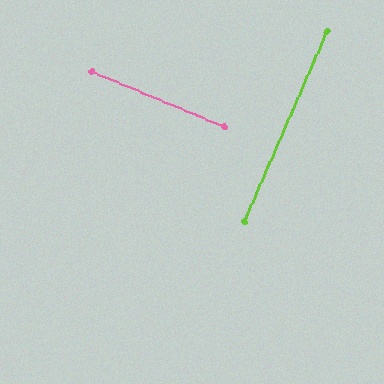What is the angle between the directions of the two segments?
Approximately 89 degrees.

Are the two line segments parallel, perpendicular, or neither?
Perpendicular — they meet at approximately 89°.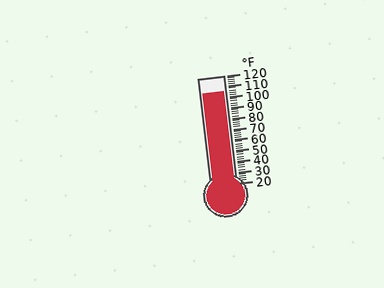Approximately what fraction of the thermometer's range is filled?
The thermometer is filled to approximately 85% of its range.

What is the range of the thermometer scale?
The thermometer scale ranges from 20°F to 120°F.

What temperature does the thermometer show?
The thermometer shows approximately 106°F.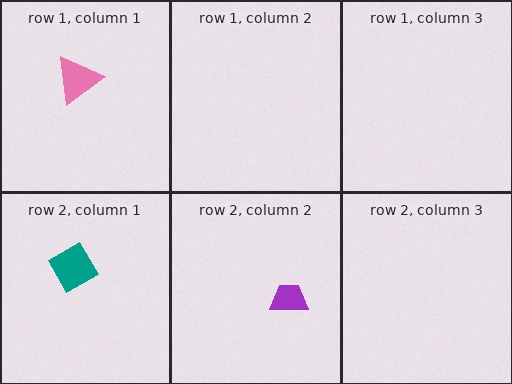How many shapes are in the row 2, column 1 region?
1.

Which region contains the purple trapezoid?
The row 2, column 2 region.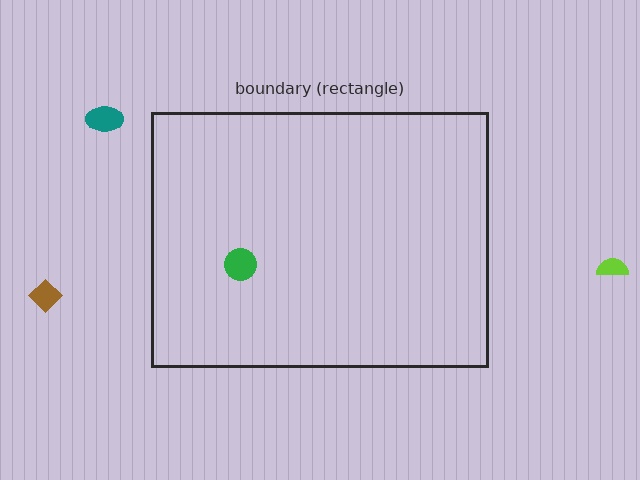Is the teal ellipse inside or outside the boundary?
Outside.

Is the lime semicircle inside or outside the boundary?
Outside.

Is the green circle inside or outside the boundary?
Inside.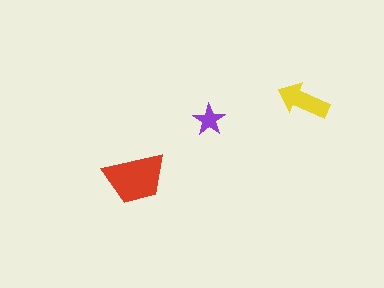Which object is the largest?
The red trapezoid.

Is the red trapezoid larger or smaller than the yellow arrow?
Larger.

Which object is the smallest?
The purple star.